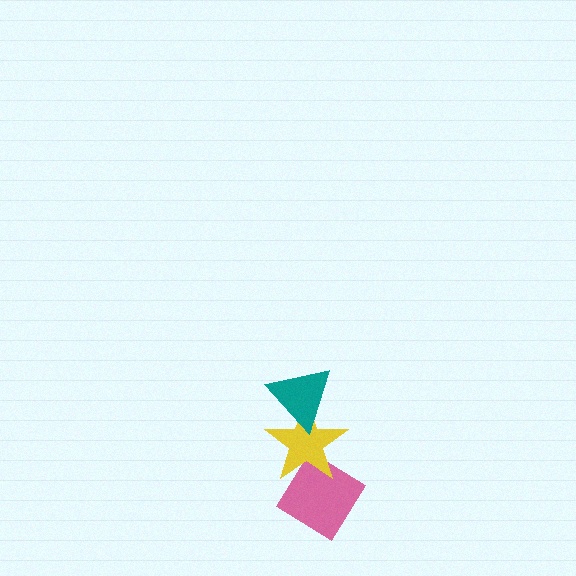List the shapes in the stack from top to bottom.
From top to bottom: the teal triangle, the yellow star, the pink diamond.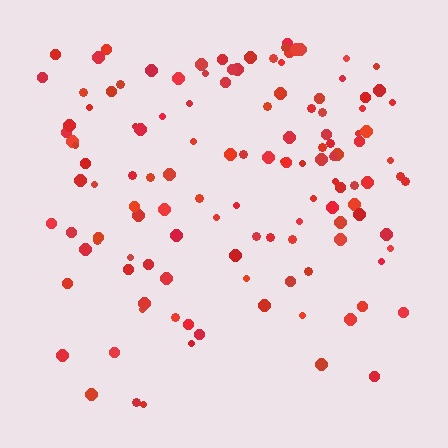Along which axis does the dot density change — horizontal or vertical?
Vertical.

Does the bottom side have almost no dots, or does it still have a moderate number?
Still a moderate number, just noticeably fewer than the top.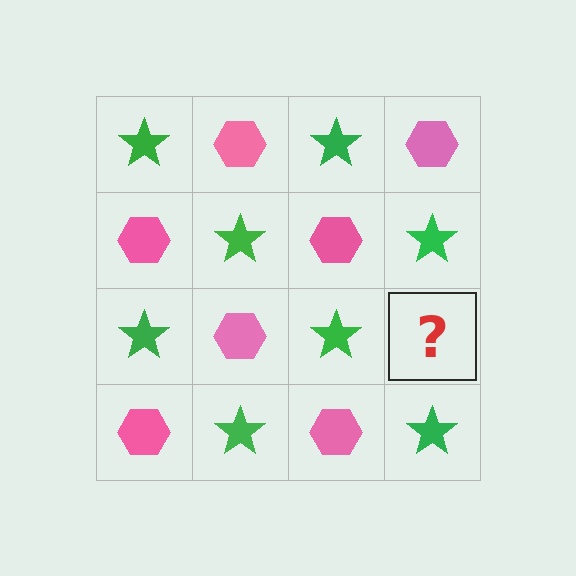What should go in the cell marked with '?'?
The missing cell should contain a pink hexagon.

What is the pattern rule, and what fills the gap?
The rule is that it alternates green star and pink hexagon in a checkerboard pattern. The gap should be filled with a pink hexagon.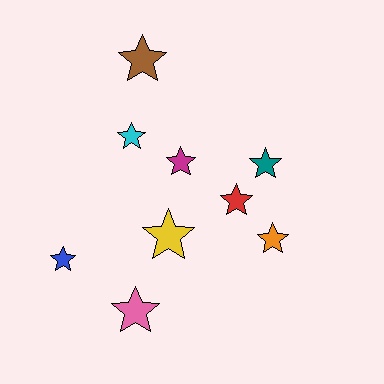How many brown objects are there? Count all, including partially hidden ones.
There is 1 brown object.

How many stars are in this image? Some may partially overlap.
There are 9 stars.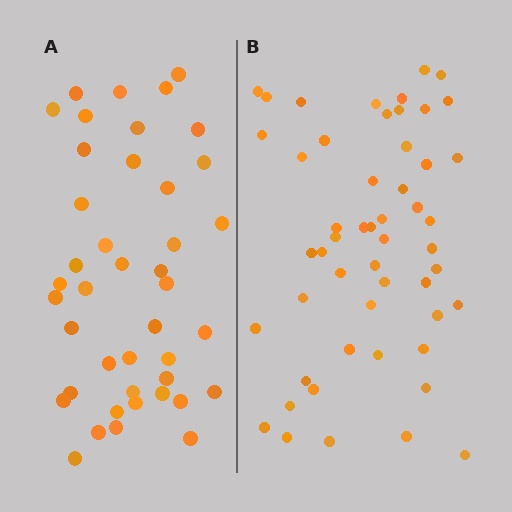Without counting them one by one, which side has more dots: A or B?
Region B (the right region) has more dots.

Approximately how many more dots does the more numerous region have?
Region B has roughly 10 or so more dots than region A.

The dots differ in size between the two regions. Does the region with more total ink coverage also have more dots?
No. Region A has more total ink coverage because its dots are larger, but region B actually contains more individual dots. Total area can be misleading — the number of items is what matters here.